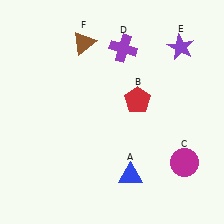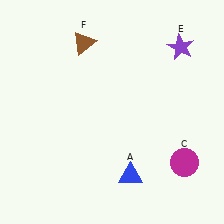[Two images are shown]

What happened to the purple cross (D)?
The purple cross (D) was removed in Image 2. It was in the top-right area of Image 1.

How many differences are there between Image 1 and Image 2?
There are 2 differences between the two images.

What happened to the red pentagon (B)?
The red pentagon (B) was removed in Image 2. It was in the top-right area of Image 1.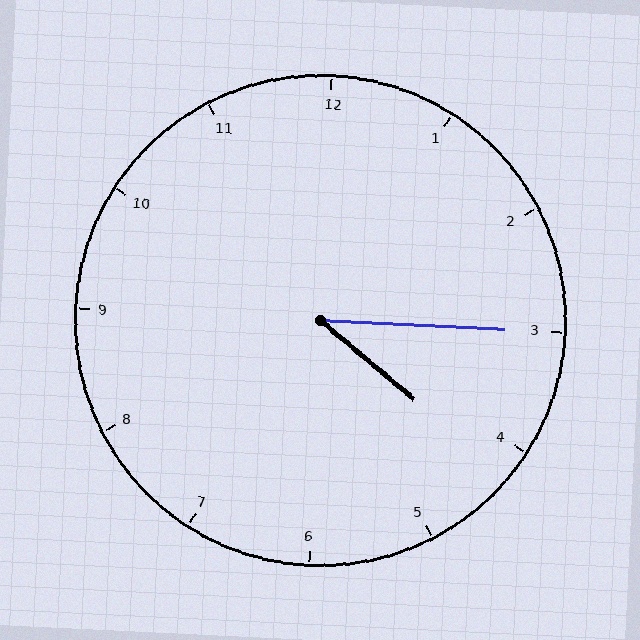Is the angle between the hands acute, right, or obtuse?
It is acute.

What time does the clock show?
4:15.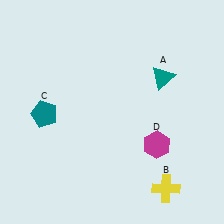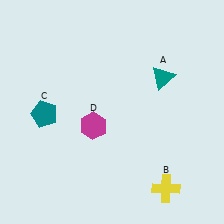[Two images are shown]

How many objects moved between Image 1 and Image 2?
1 object moved between the two images.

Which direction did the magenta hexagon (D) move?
The magenta hexagon (D) moved left.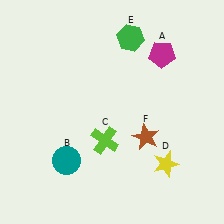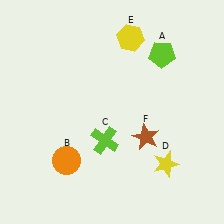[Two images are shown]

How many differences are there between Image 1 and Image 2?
There are 3 differences between the two images.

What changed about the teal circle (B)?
In Image 1, B is teal. In Image 2, it changed to orange.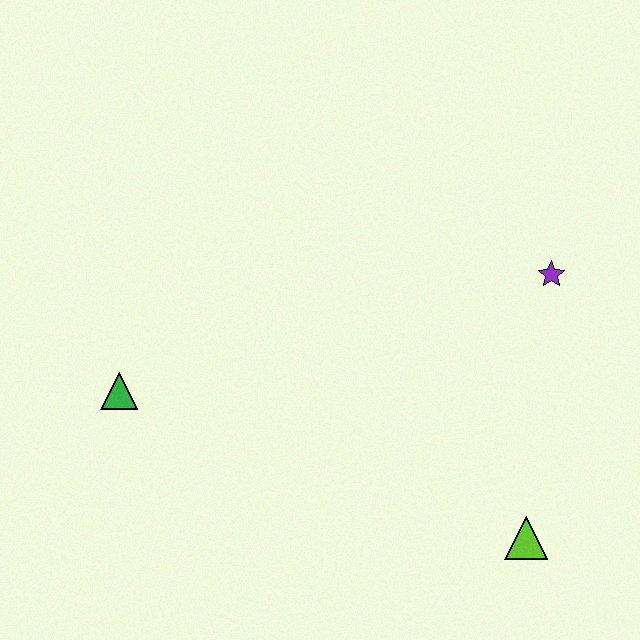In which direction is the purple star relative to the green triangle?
The purple star is to the right of the green triangle.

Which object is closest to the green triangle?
The lime triangle is closest to the green triangle.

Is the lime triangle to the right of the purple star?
No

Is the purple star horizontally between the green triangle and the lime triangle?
No